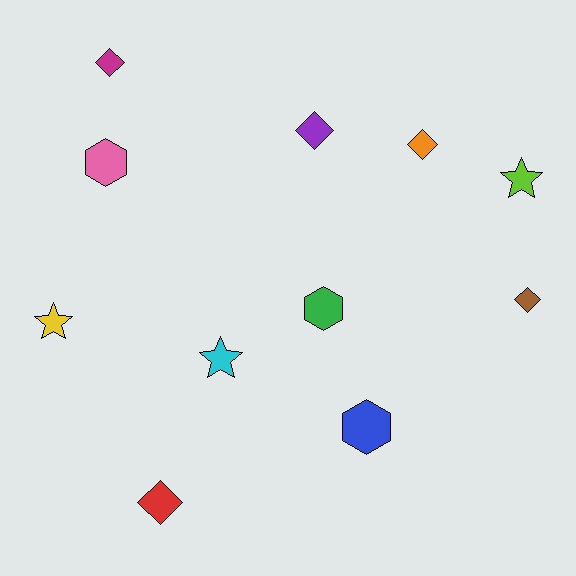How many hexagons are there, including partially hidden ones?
There are 3 hexagons.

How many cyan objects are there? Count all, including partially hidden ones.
There is 1 cyan object.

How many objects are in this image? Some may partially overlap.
There are 11 objects.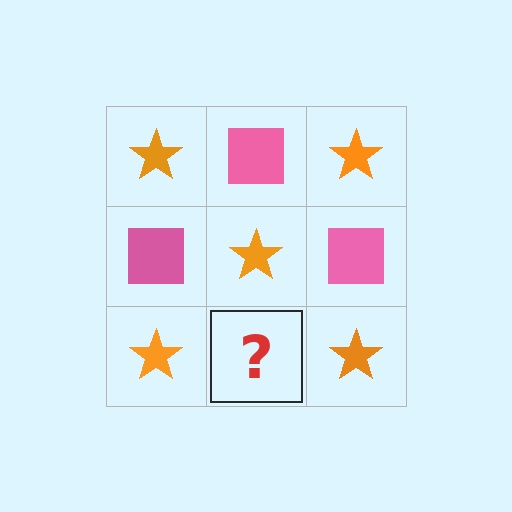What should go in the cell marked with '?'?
The missing cell should contain a pink square.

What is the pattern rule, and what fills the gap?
The rule is that it alternates orange star and pink square in a checkerboard pattern. The gap should be filled with a pink square.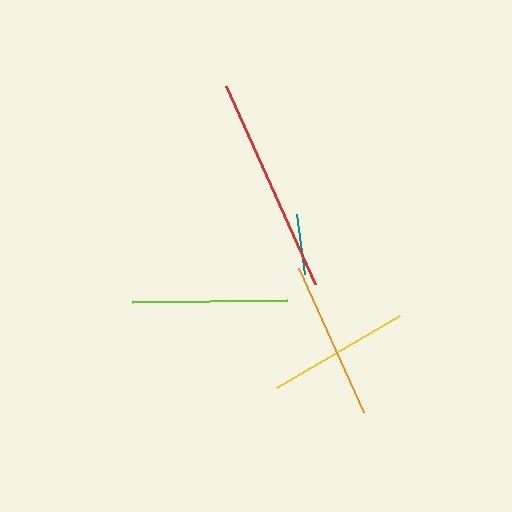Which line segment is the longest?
The red line is the longest at approximately 218 pixels.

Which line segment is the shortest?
The teal line is the shortest at approximately 61 pixels.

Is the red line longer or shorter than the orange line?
The red line is longer than the orange line.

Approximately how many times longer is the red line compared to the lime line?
The red line is approximately 1.4 times the length of the lime line.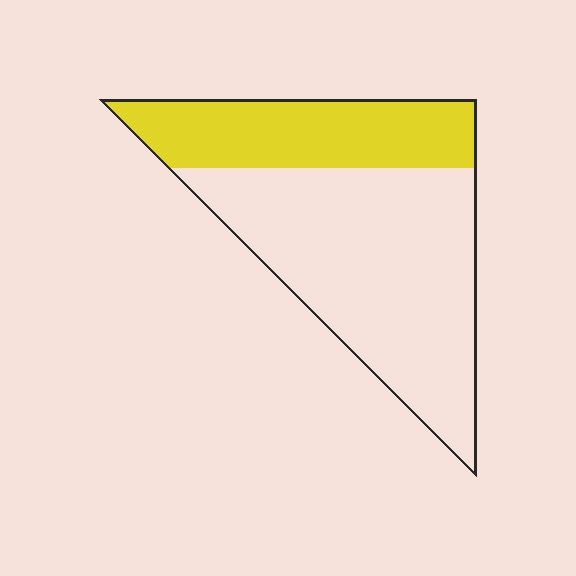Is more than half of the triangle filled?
No.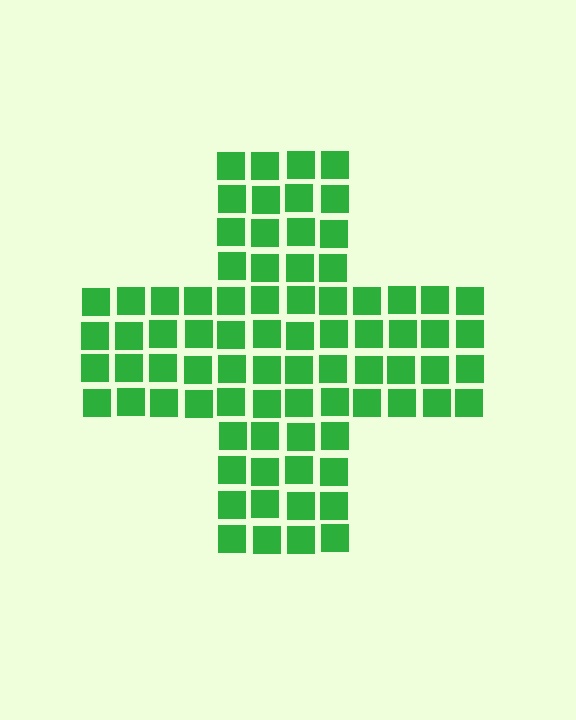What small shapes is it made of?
It is made of small squares.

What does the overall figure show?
The overall figure shows a cross.